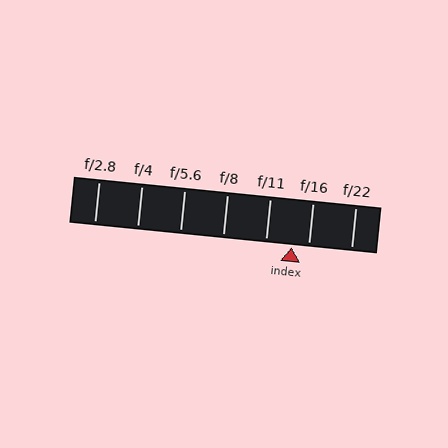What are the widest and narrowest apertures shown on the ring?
The widest aperture shown is f/2.8 and the narrowest is f/22.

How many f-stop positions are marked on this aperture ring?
There are 7 f-stop positions marked.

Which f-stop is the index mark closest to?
The index mark is closest to f/16.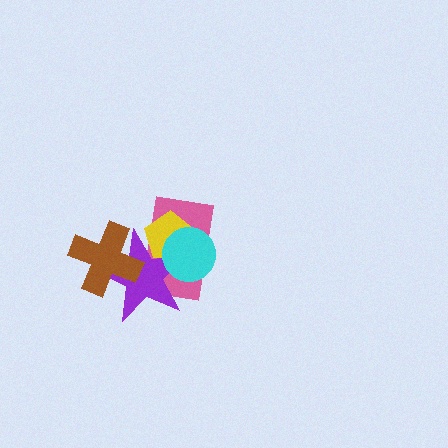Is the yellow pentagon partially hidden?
Yes, it is partially covered by another shape.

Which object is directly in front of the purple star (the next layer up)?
The cyan circle is directly in front of the purple star.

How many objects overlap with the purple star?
4 objects overlap with the purple star.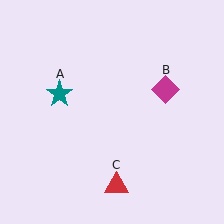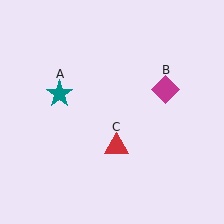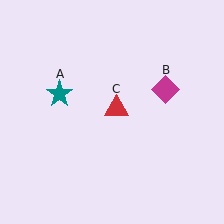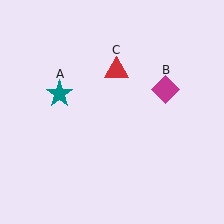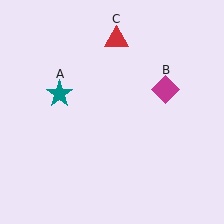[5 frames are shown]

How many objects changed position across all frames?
1 object changed position: red triangle (object C).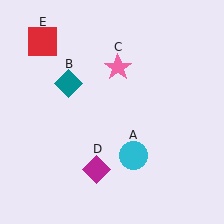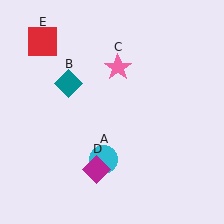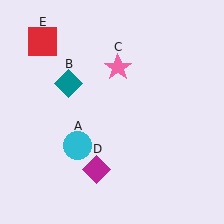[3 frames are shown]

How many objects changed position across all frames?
1 object changed position: cyan circle (object A).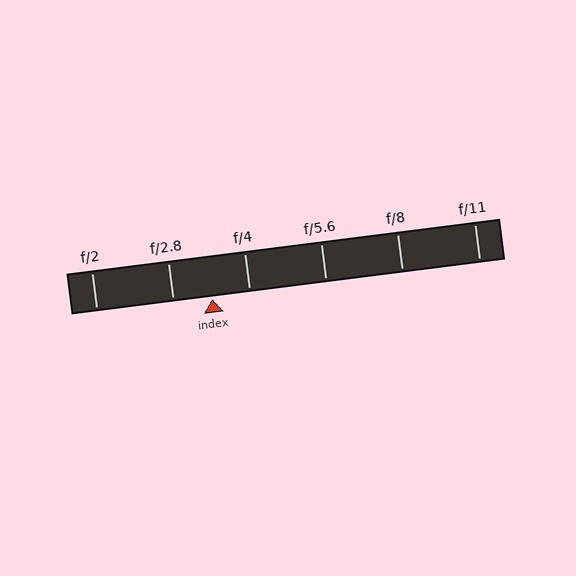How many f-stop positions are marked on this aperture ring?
There are 6 f-stop positions marked.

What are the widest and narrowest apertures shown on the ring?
The widest aperture shown is f/2 and the narrowest is f/11.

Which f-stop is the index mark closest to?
The index mark is closest to f/4.